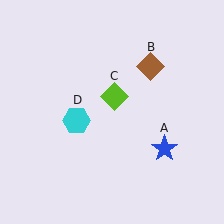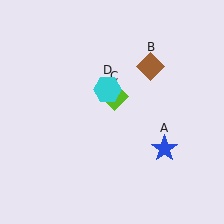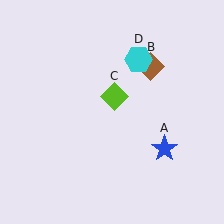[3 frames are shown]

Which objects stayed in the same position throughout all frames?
Blue star (object A) and brown diamond (object B) and lime diamond (object C) remained stationary.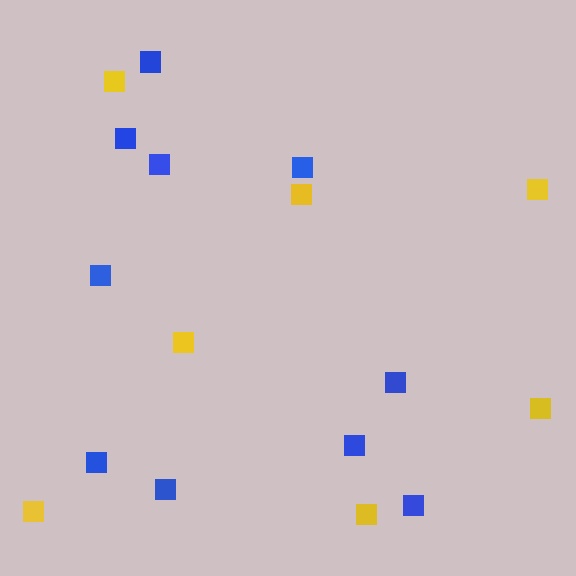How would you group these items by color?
There are 2 groups: one group of yellow squares (7) and one group of blue squares (10).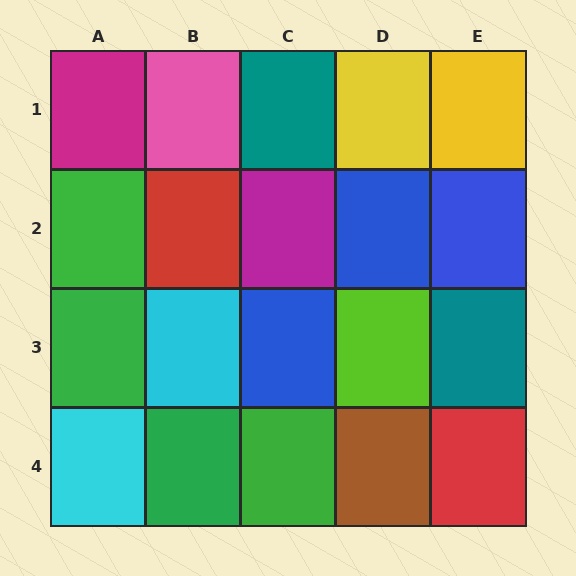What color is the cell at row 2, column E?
Blue.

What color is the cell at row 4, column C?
Green.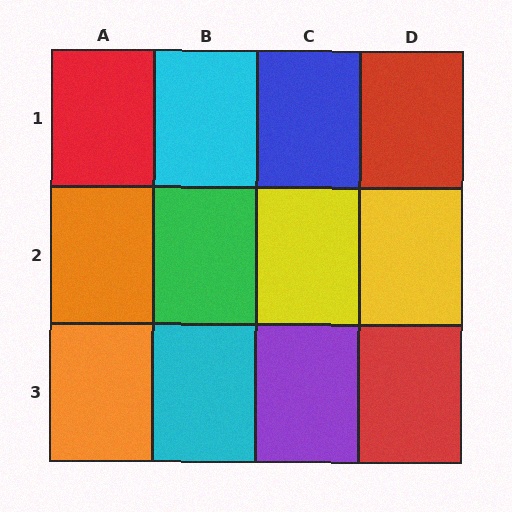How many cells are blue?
1 cell is blue.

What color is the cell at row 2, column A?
Orange.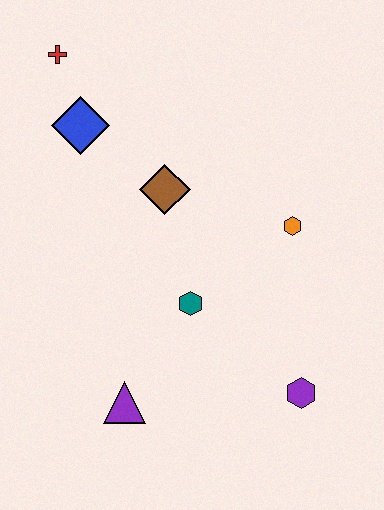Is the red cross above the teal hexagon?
Yes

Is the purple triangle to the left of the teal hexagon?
Yes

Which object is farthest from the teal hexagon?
The red cross is farthest from the teal hexagon.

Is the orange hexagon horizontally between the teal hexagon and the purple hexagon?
Yes